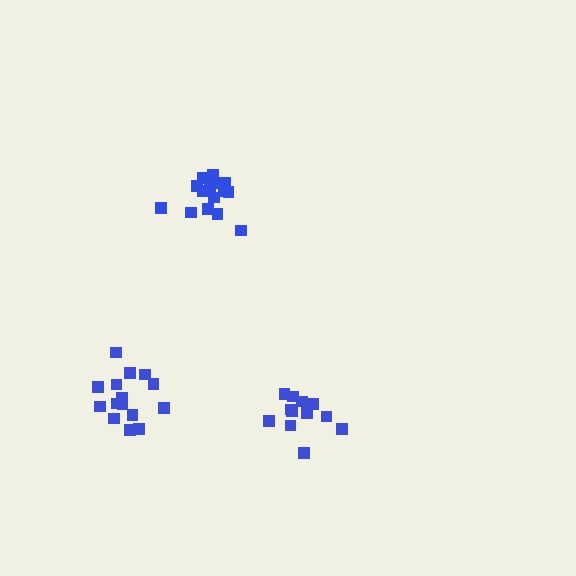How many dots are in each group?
Group 1: 16 dots, Group 2: 13 dots, Group 3: 15 dots (44 total).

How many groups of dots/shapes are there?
There are 3 groups.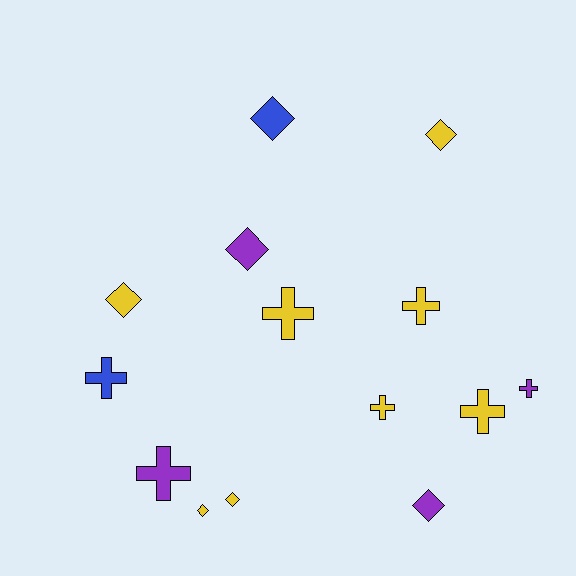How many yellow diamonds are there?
There are 4 yellow diamonds.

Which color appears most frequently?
Yellow, with 8 objects.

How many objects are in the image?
There are 14 objects.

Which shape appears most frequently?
Diamond, with 7 objects.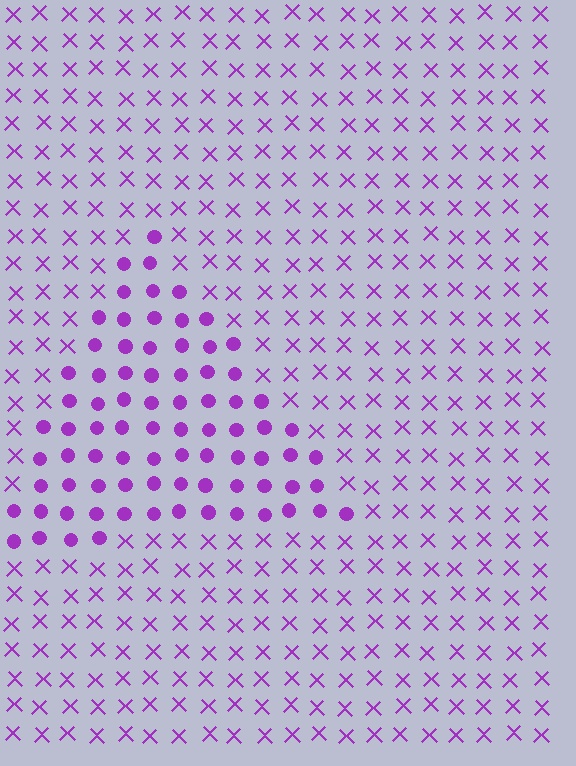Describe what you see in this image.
The image is filled with small purple elements arranged in a uniform grid. A triangle-shaped region contains circles, while the surrounding area contains X marks. The boundary is defined purely by the change in element shape.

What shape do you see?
I see a triangle.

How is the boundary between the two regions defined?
The boundary is defined by a change in element shape: circles inside vs. X marks outside. All elements share the same color and spacing.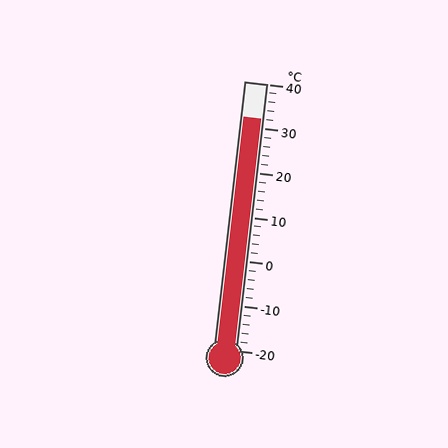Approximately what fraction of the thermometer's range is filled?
The thermometer is filled to approximately 85% of its range.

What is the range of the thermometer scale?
The thermometer scale ranges from -20°C to 40°C.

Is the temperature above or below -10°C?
The temperature is above -10°C.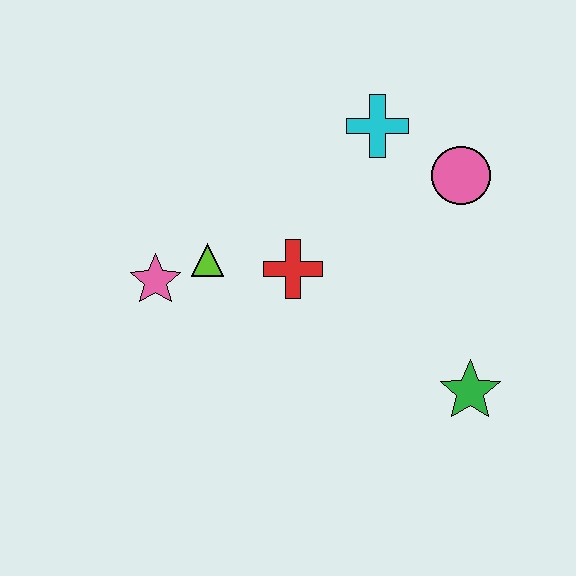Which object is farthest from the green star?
The pink star is farthest from the green star.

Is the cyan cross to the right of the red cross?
Yes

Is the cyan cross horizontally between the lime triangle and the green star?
Yes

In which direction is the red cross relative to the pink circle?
The red cross is to the left of the pink circle.